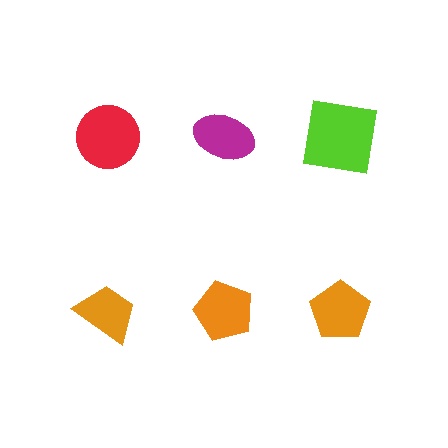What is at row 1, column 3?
A lime square.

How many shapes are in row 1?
3 shapes.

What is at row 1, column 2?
A magenta ellipse.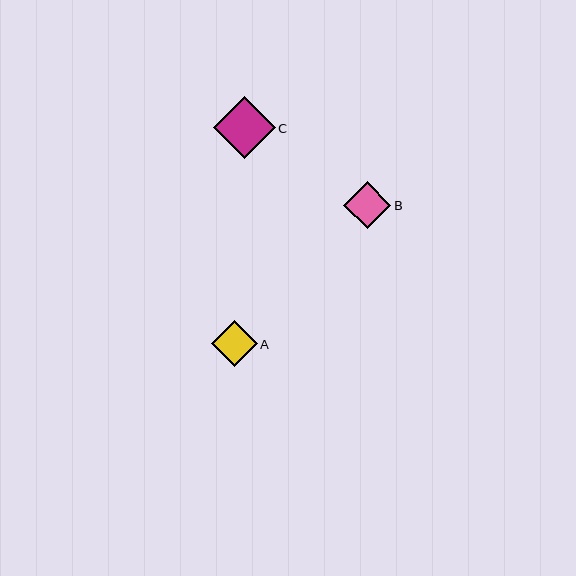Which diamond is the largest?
Diamond C is the largest with a size of approximately 62 pixels.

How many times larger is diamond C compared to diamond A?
Diamond C is approximately 1.4 times the size of diamond A.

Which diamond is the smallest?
Diamond A is the smallest with a size of approximately 46 pixels.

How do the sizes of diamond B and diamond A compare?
Diamond B and diamond A are approximately the same size.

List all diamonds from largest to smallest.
From largest to smallest: C, B, A.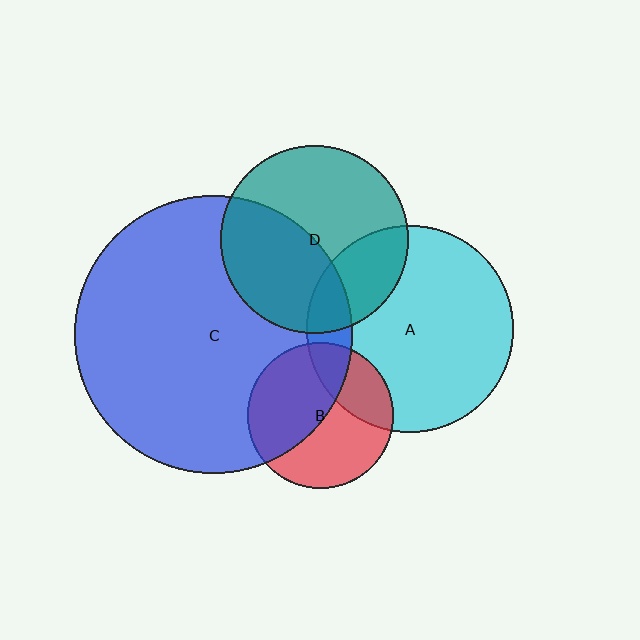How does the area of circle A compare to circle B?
Approximately 2.0 times.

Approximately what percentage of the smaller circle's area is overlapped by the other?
Approximately 25%.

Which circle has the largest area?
Circle C (blue).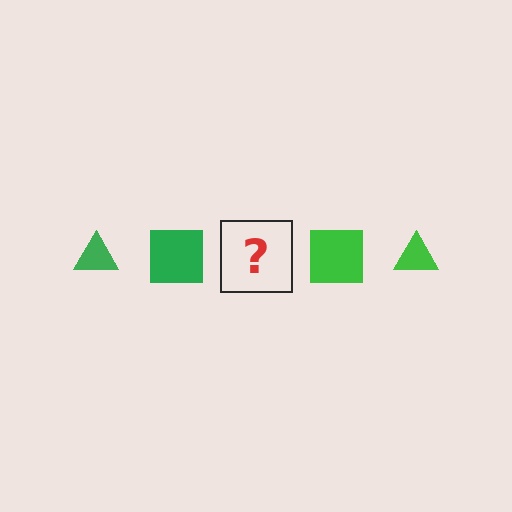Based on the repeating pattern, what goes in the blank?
The blank should be a green triangle.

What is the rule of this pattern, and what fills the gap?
The rule is that the pattern cycles through triangle, square shapes in green. The gap should be filled with a green triangle.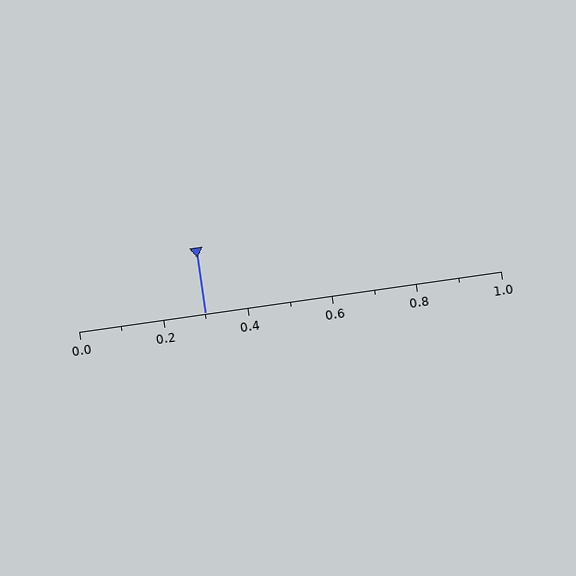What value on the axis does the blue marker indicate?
The marker indicates approximately 0.3.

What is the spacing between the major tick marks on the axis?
The major ticks are spaced 0.2 apart.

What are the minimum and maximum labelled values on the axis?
The axis runs from 0.0 to 1.0.